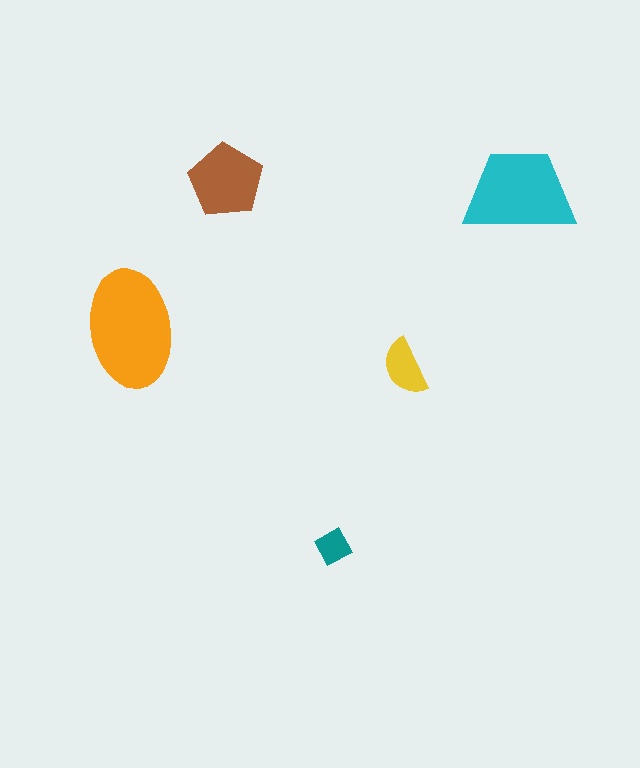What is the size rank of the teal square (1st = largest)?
5th.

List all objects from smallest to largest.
The teal square, the yellow semicircle, the brown pentagon, the cyan trapezoid, the orange ellipse.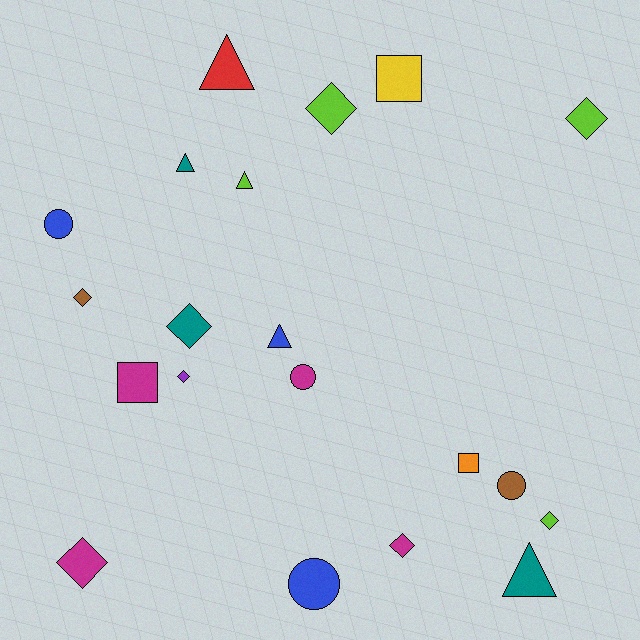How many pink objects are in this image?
There are no pink objects.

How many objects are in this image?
There are 20 objects.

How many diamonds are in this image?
There are 8 diamonds.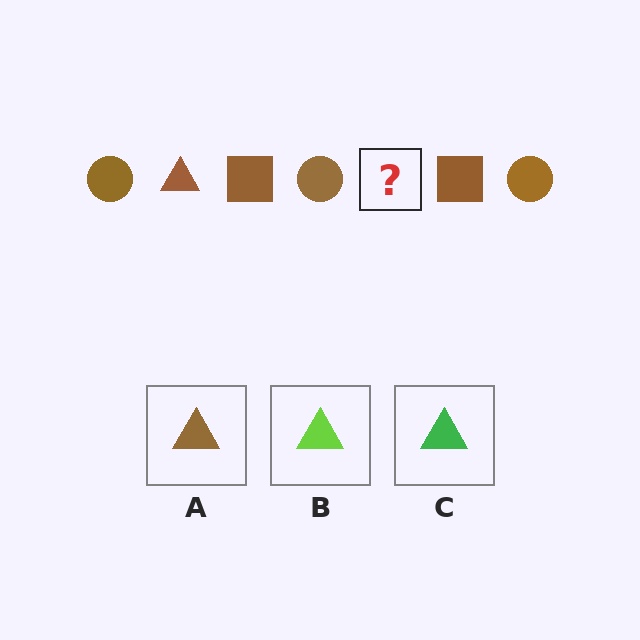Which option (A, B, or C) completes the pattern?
A.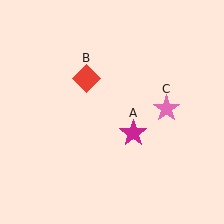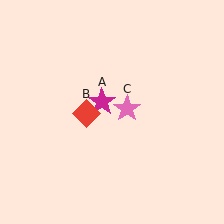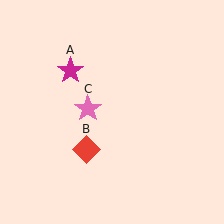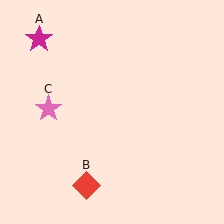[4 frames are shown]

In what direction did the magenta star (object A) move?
The magenta star (object A) moved up and to the left.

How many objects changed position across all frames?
3 objects changed position: magenta star (object A), red diamond (object B), pink star (object C).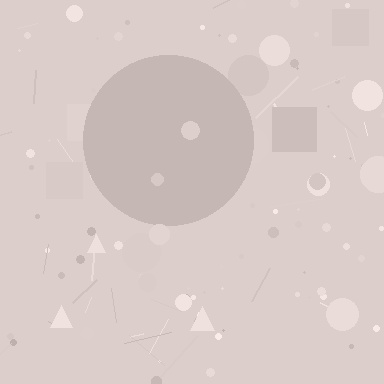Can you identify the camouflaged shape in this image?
The camouflaged shape is a circle.